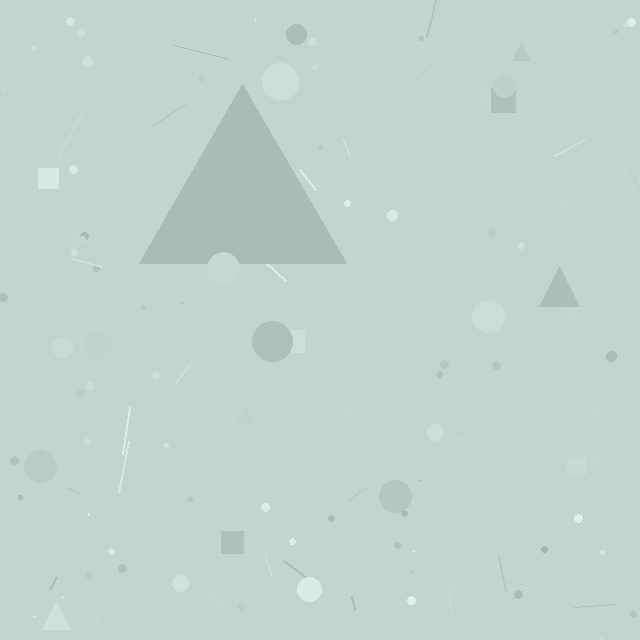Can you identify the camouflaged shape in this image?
The camouflaged shape is a triangle.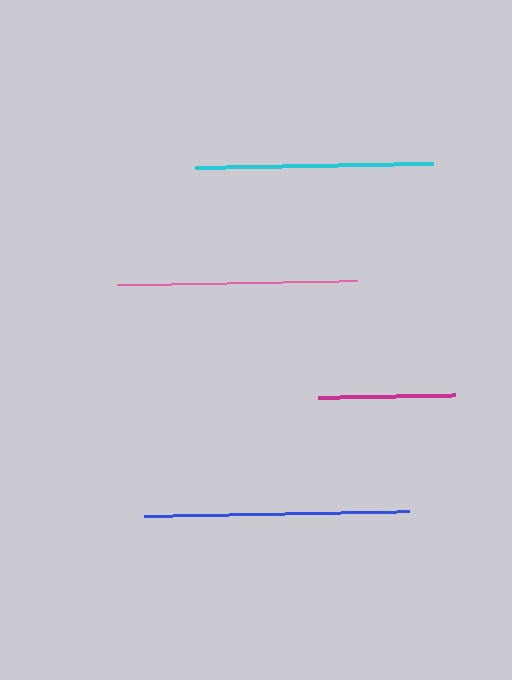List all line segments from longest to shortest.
From longest to shortest: blue, pink, cyan, magenta.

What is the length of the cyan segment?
The cyan segment is approximately 238 pixels long.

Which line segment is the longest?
The blue line is the longest at approximately 265 pixels.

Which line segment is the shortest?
The magenta line is the shortest at approximately 137 pixels.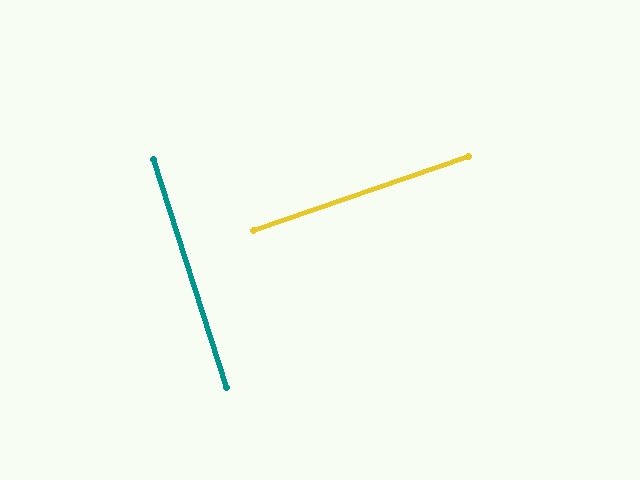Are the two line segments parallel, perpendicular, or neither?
Perpendicular — they meet at approximately 89°.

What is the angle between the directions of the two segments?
Approximately 89 degrees.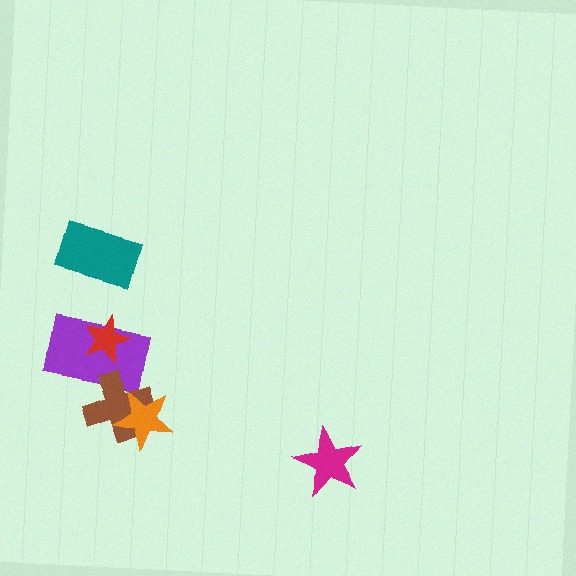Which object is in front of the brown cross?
The orange star is in front of the brown cross.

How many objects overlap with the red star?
1 object overlaps with the red star.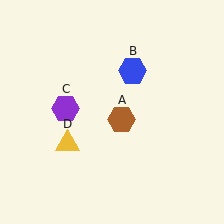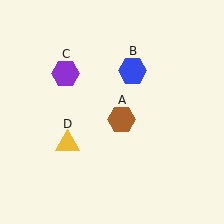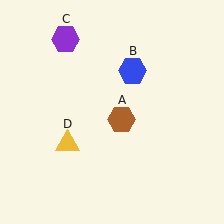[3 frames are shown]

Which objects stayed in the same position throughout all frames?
Brown hexagon (object A) and blue hexagon (object B) and yellow triangle (object D) remained stationary.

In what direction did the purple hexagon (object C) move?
The purple hexagon (object C) moved up.